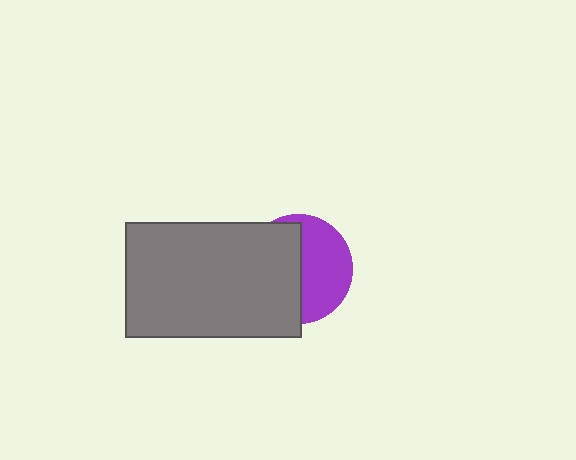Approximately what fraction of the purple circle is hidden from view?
Roughly 52% of the purple circle is hidden behind the gray rectangle.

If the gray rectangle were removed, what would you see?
You would see the complete purple circle.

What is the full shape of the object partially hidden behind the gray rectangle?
The partially hidden object is a purple circle.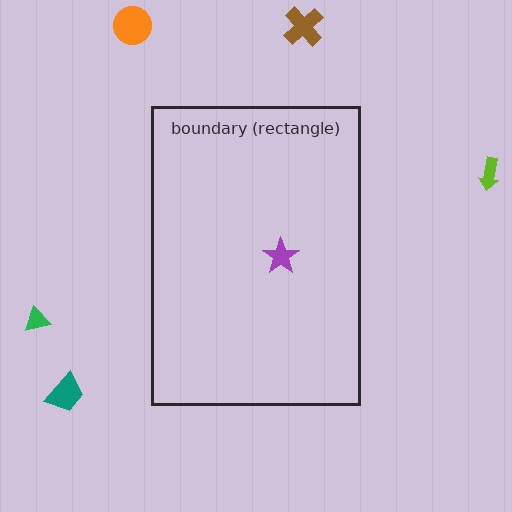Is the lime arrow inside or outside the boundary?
Outside.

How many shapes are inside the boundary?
1 inside, 5 outside.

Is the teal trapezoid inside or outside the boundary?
Outside.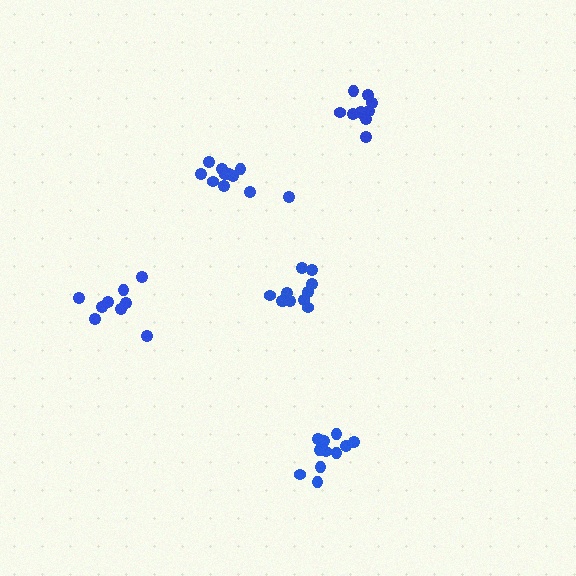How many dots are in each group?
Group 1: 11 dots, Group 2: 9 dots, Group 3: 11 dots, Group 4: 10 dots, Group 5: 11 dots (52 total).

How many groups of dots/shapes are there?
There are 5 groups.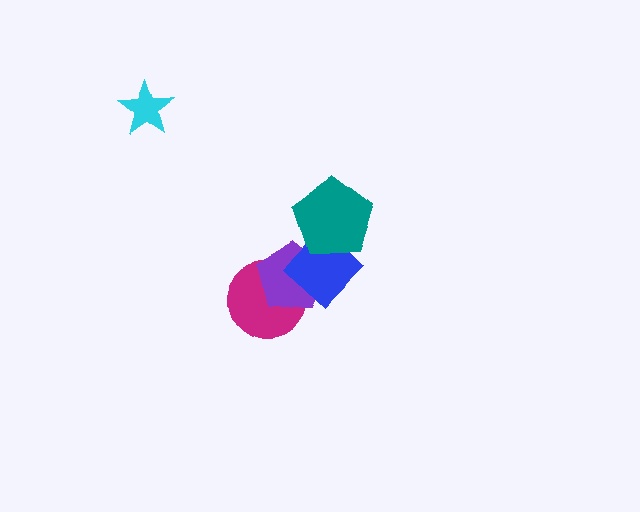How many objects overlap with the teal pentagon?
1 object overlaps with the teal pentagon.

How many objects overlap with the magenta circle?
1 object overlaps with the magenta circle.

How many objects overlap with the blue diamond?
2 objects overlap with the blue diamond.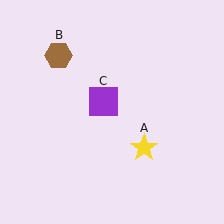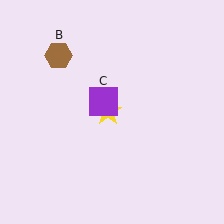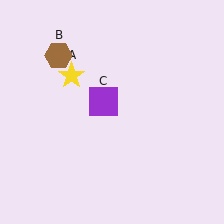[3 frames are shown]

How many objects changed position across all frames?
1 object changed position: yellow star (object A).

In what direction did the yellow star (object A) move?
The yellow star (object A) moved up and to the left.